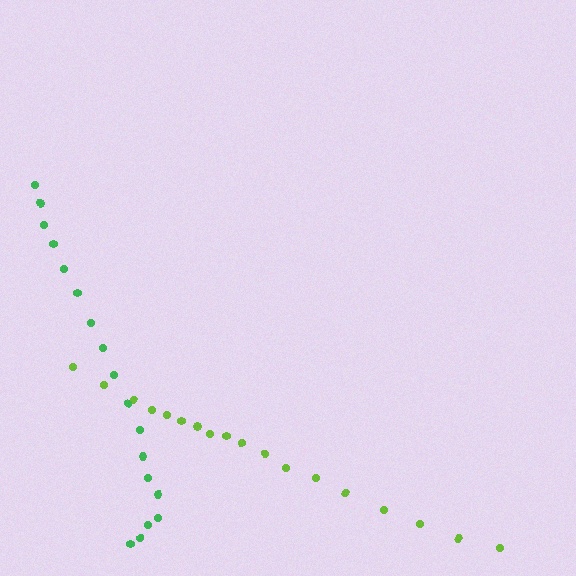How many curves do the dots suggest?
There are 2 distinct paths.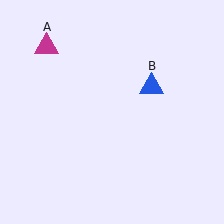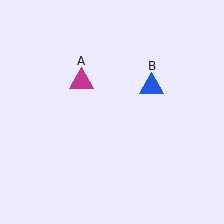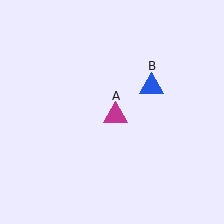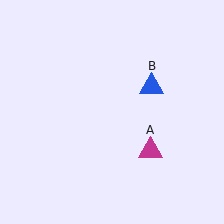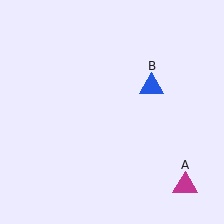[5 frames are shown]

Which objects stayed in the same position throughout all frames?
Blue triangle (object B) remained stationary.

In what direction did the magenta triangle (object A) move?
The magenta triangle (object A) moved down and to the right.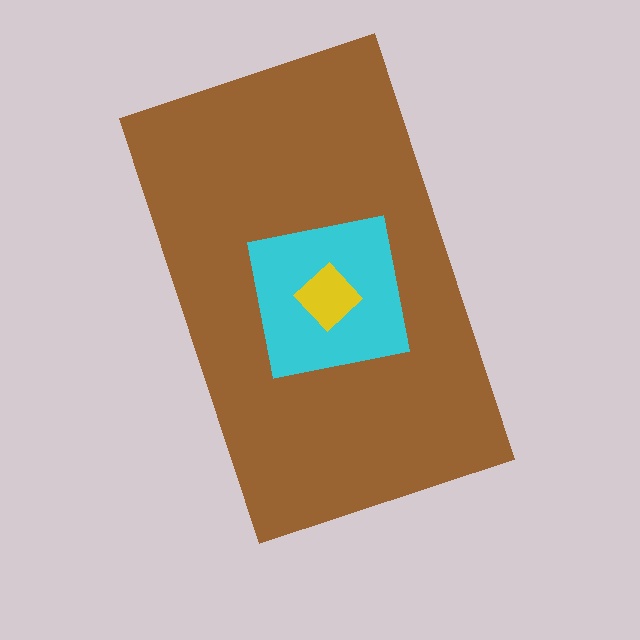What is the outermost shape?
The brown rectangle.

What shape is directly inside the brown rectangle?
The cyan square.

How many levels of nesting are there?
3.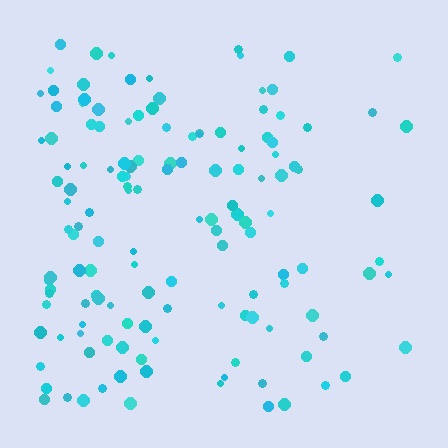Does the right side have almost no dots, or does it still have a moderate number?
Still a moderate number, just noticeably fewer than the left.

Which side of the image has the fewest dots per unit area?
The right.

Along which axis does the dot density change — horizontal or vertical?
Horizontal.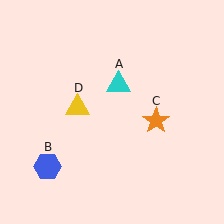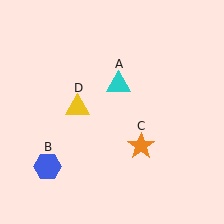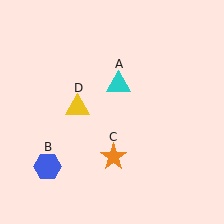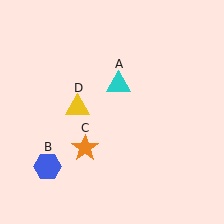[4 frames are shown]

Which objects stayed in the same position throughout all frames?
Cyan triangle (object A) and blue hexagon (object B) and yellow triangle (object D) remained stationary.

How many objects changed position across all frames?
1 object changed position: orange star (object C).